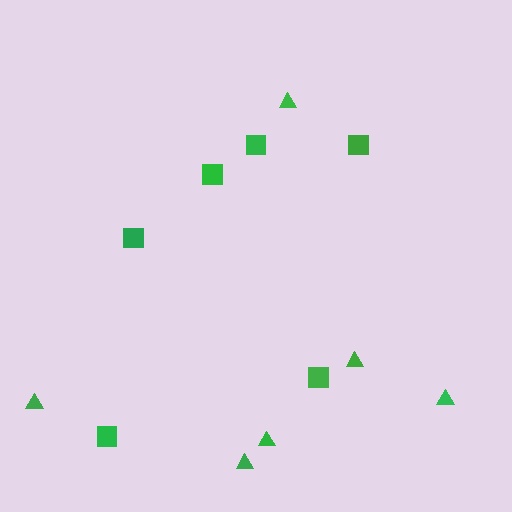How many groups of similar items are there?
There are 2 groups: one group of squares (6) and one group of triangles (6).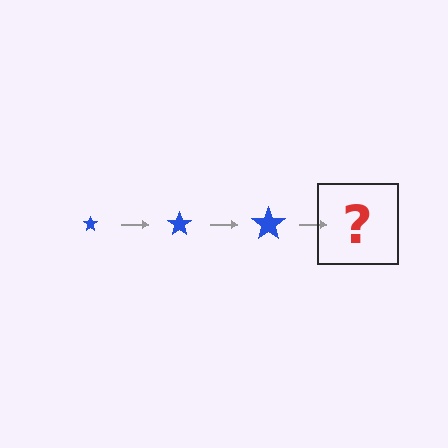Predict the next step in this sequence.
The next step is a blue star, larger than the previous one.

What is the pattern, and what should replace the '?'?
The pattern is that the star gets progressively larger each step. The '?' should be a blue star, larger than the previous one.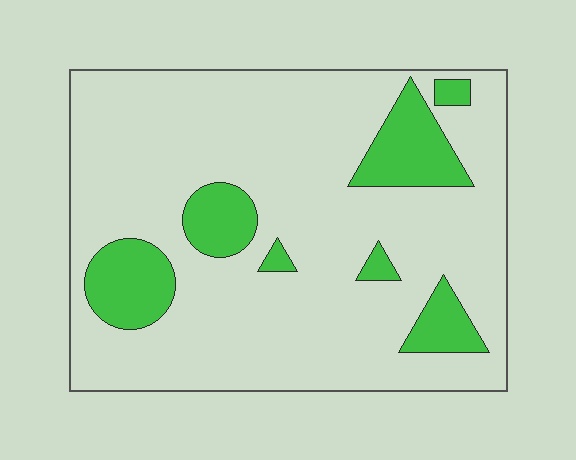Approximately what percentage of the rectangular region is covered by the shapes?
Approximately 15%.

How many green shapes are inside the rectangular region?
7.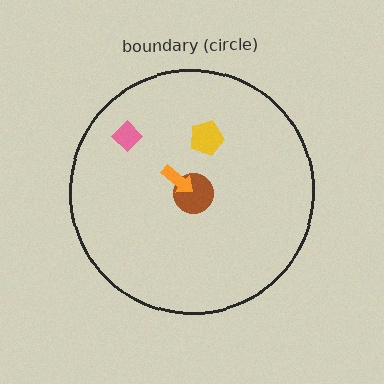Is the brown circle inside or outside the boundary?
Inside.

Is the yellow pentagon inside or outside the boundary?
Inside.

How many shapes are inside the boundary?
4 inside, 0 outside.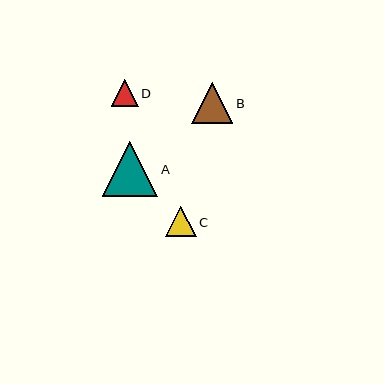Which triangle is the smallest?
Triangle D is the smallest with a size of approximately 27 pixels.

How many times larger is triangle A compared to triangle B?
Triangle A is approximately 1.4 times the size of triangle B.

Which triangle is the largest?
Triangle A is the largest with a size of approximately 56 pixels.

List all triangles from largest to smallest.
From largest to smallest: A, B, C, D.